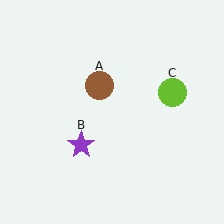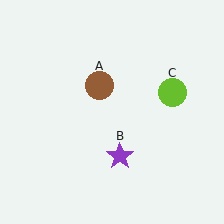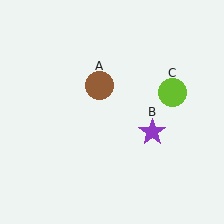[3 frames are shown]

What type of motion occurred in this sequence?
The purple star (object B) rotated counterclockwise around the center of the scene.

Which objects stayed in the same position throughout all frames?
Brown circle (object A) and lime circle (object C) remained stationary.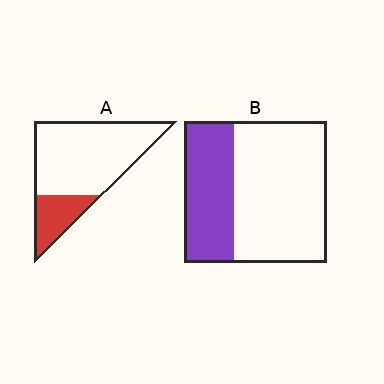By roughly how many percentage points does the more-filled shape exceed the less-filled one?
By roughly 10 percentage points (B over A).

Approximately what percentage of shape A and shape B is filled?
A is approximately 25% and B is approximately 35%.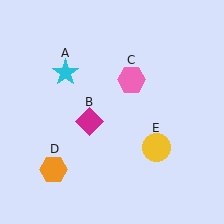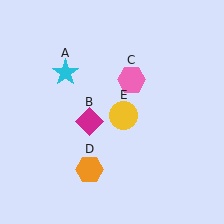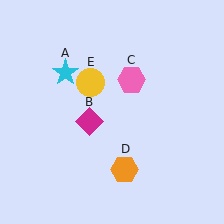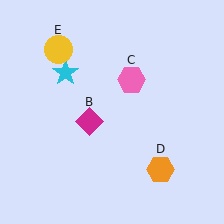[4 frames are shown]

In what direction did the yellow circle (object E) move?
The yellow circle (object E) moved up and to the left.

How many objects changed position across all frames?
2 objects changed position: orange hexagon (object D), yellow circle (object E).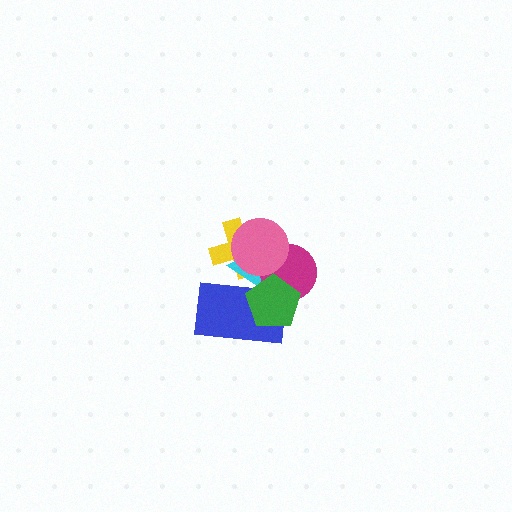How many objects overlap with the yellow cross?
3 objects overlap with the yellow cross.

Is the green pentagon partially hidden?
No, no other shape covers it.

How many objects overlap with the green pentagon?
3 objects overlap with the green pentagon.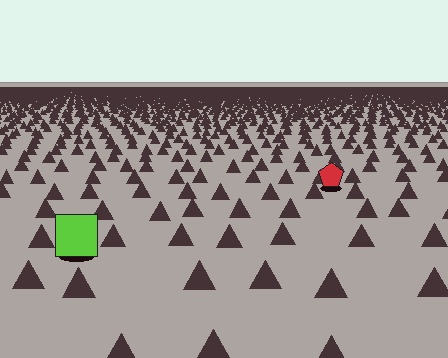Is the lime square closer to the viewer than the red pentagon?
Yes. The lime square is closer — you can tell from the texture gradient: the ground texture is coarser near it.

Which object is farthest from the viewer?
The red pentagon is farthest from the viewer. It appears smaller and the ground texture around it is denser.